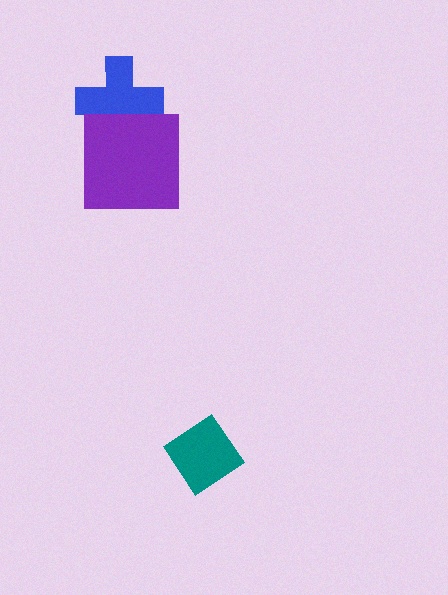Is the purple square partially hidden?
No, no other shape covers it.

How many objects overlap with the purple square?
1 object overlaps with the purple square.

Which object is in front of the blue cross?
The purple square is in front of the blue cross.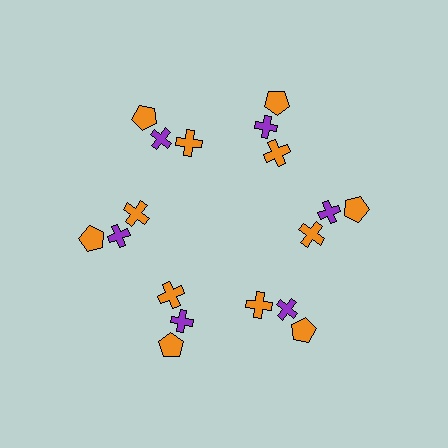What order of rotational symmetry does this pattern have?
This pattern has 6-fold rotational symmetry.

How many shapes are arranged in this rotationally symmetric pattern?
There are 18 shapes, arranged in 6 groups of 3.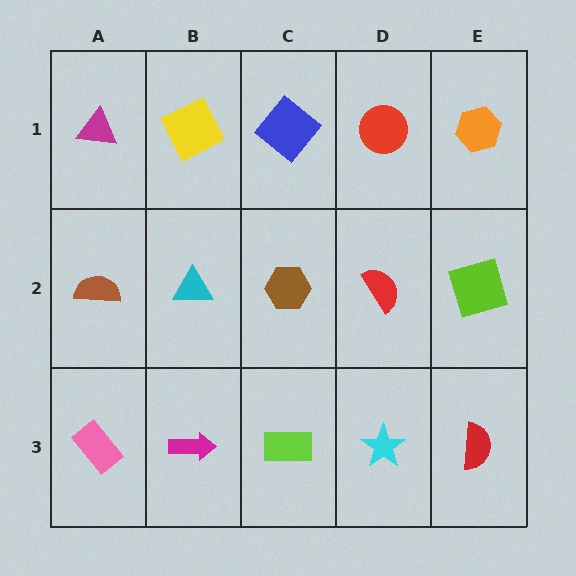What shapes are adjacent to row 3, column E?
A lime square (row 2, column E), a cyan star (row 3, column D).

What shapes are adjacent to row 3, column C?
A brown hexagon (row 2, column C), a magenta arrow (row 3, column B), a cyan star (row 3, column D).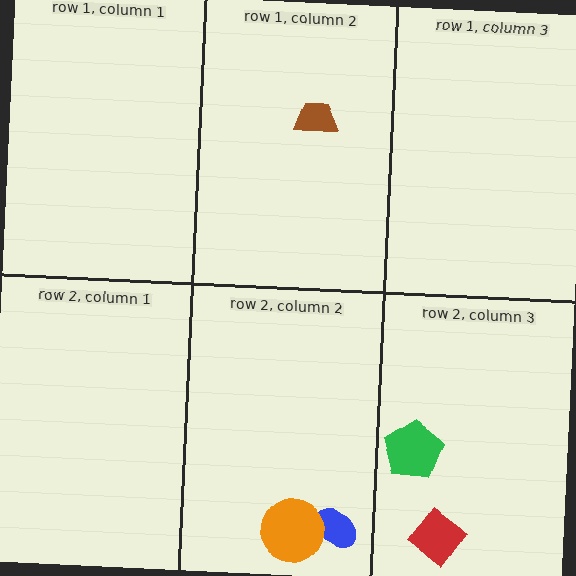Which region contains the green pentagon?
The row 2, column 3 region.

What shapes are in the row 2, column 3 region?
The green pentagon, the red diamond.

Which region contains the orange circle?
The row 2, column 2 region.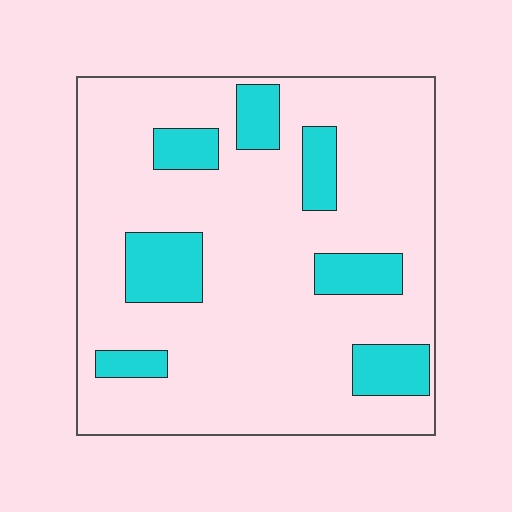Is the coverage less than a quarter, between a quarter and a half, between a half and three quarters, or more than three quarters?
Less than a quarter.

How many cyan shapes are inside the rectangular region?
7.